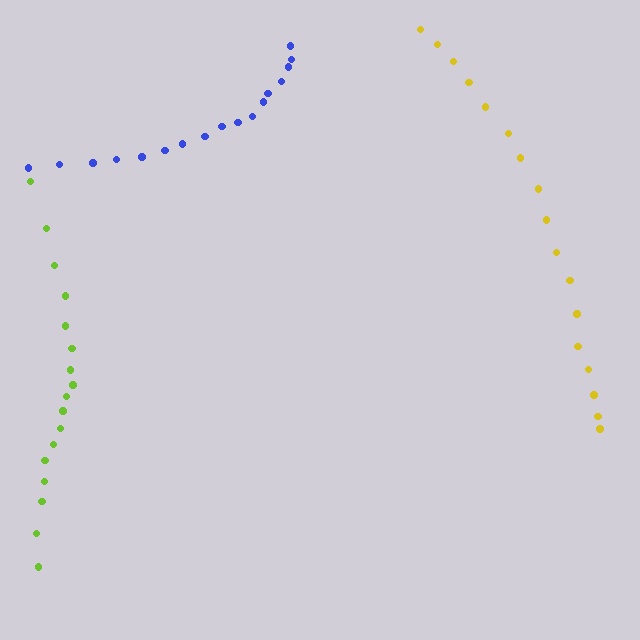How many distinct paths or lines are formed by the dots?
There are 3 distinct paths.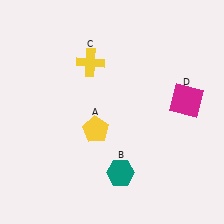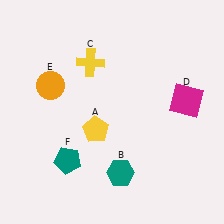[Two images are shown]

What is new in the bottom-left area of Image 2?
A teal pentagon (F) was added in the bottom-left area of Image 2.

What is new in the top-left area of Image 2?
An orange circle (E) was added in the top-left area of Image 2.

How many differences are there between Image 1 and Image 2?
There are 2 differences between the two images.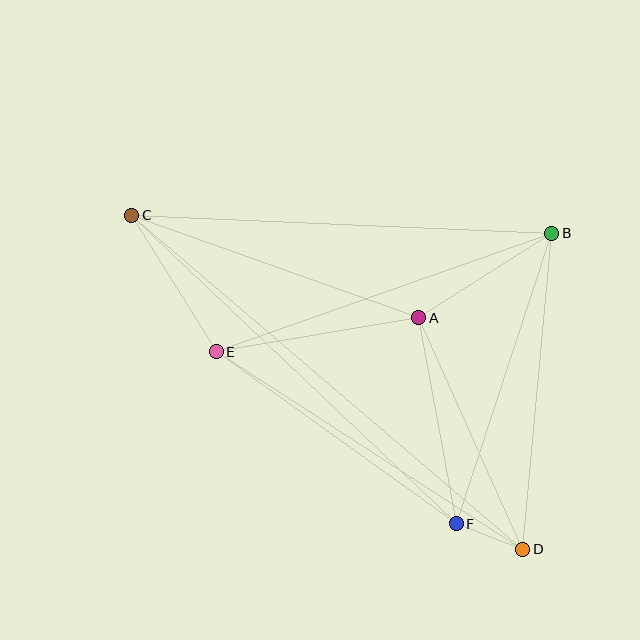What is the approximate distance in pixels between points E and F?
The distance between E and F is approximately 295 pixels.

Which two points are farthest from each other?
Points C and D are farthest from each other.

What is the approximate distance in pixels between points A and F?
The distance between A and F is approximately 209 pixels.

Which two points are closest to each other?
Points D and F are closest to each other.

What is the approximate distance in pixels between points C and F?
The distance between C and F is approximately 447 pixels.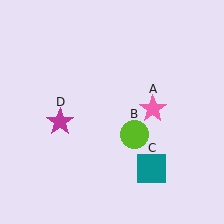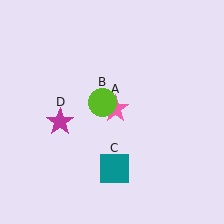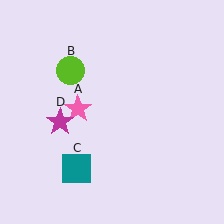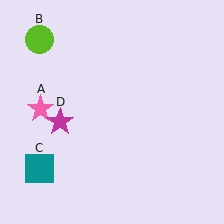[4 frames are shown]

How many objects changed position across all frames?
3 objects changed position: pink star (object A), lime circle (object B), teal square (object C).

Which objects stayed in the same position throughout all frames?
Magenta star (object D) remained stationary.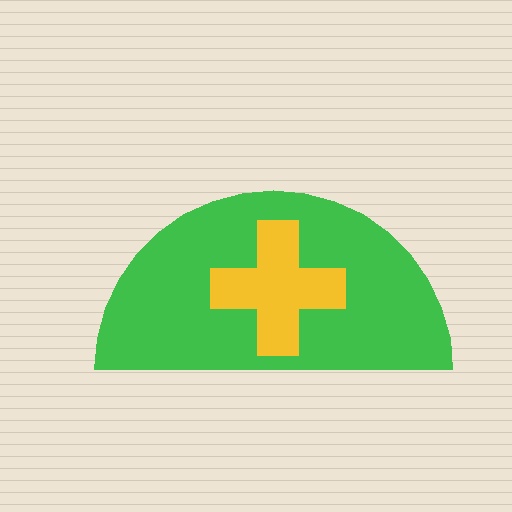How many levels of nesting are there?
2.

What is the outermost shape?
The green semicircle.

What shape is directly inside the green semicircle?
The yellow cross.